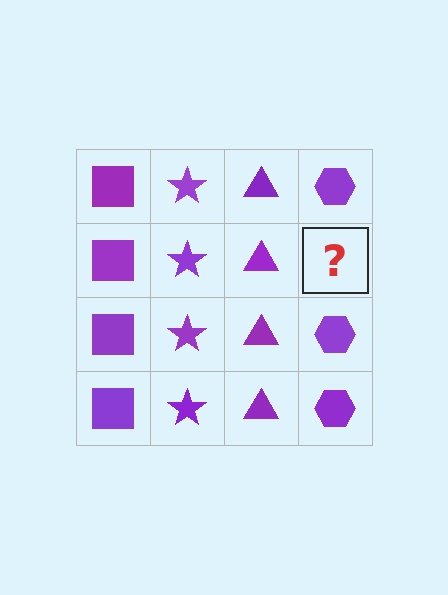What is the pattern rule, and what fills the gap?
The rule is that each column has a consistent shape. The gap should be filled with a purple hexagon.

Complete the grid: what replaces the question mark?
The question mark should be replaced with a purple hexagon.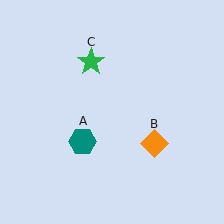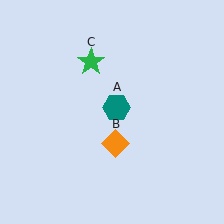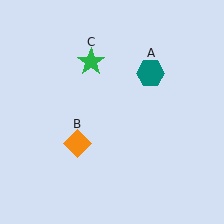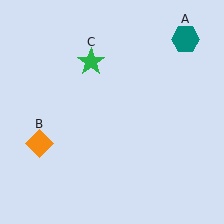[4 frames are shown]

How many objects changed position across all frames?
2 objects changed position: teal hexagon (object A), orange diamond (object B).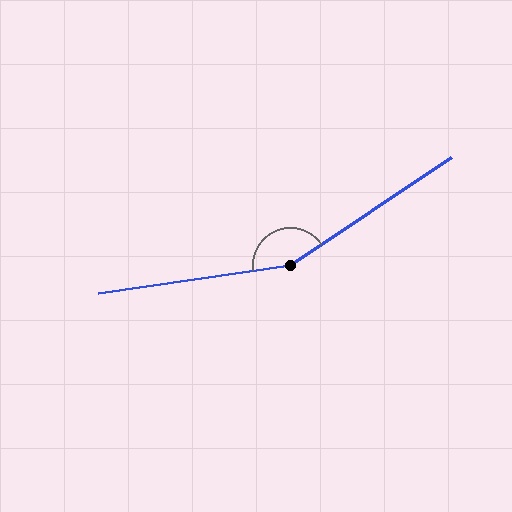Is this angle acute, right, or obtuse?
It is obtuse.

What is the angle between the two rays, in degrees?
Approximately 155 degrees.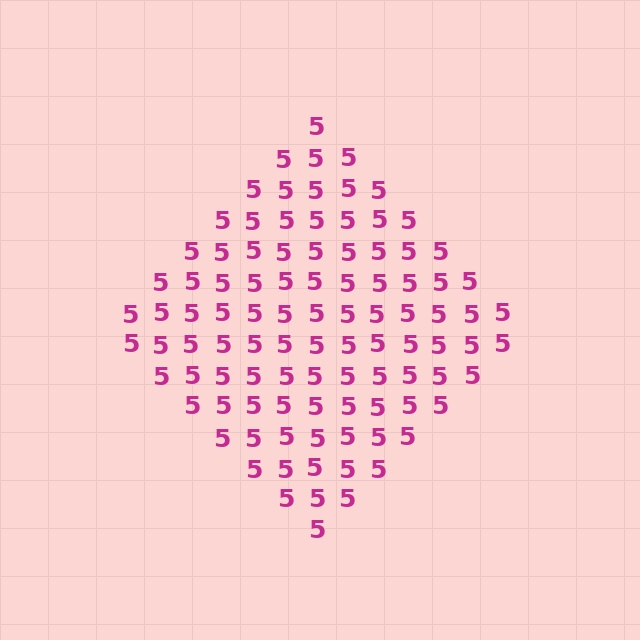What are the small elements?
The small elements are digit 5's.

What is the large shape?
The large shape is a diamond.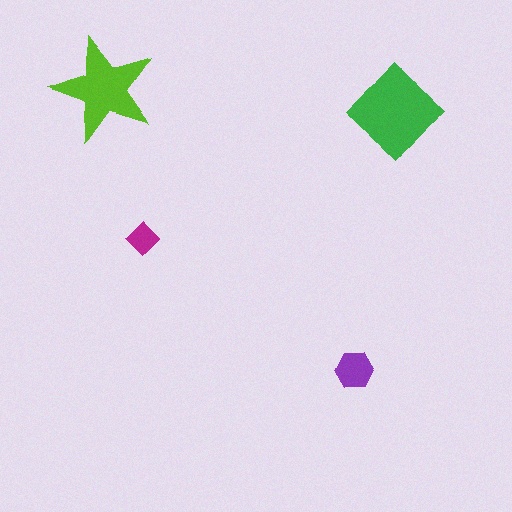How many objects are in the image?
There are 4 objects in the image.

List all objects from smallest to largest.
The magenta diamond, the purple hexagon, the lime star, the green diamond.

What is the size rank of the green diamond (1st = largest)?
1st.